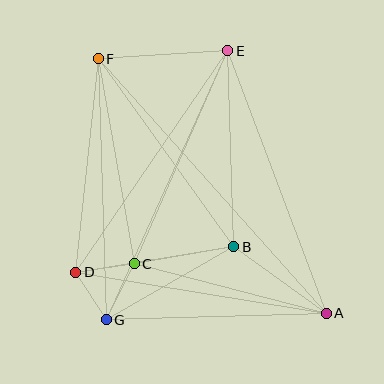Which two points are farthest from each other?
Points A and F are farthest from each other.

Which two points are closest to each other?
Points D and G are closest to each other.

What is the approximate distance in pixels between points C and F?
The distance between C and F is approximately 209 pixels.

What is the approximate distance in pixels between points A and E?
The distance between A and E is approximately 280 pixels.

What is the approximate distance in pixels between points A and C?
The distance between A and C is approximately 198 pixels.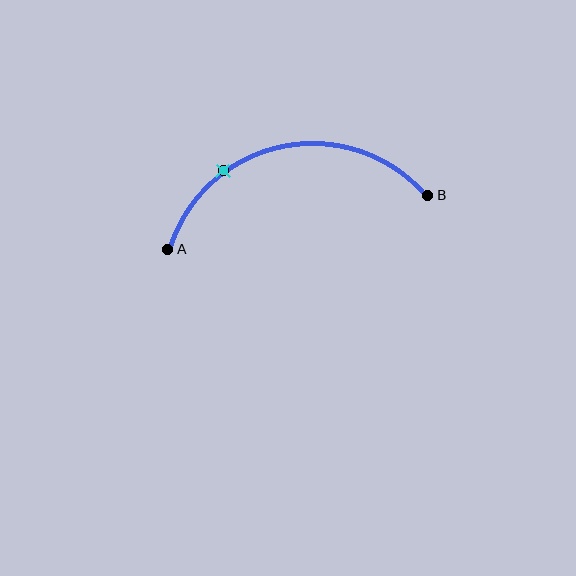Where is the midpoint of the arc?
The arc midpoint is the point on the curve farthest from the straight line joining A and B. It sits above that line.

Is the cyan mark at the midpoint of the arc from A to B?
No. The cyan mark lies on the arc but is closer to endpoint A. The arc midpoint would be at the point on the curve equidistant along the arc from both A and B.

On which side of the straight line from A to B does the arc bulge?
The arc bulges above the straight line connecting A and B.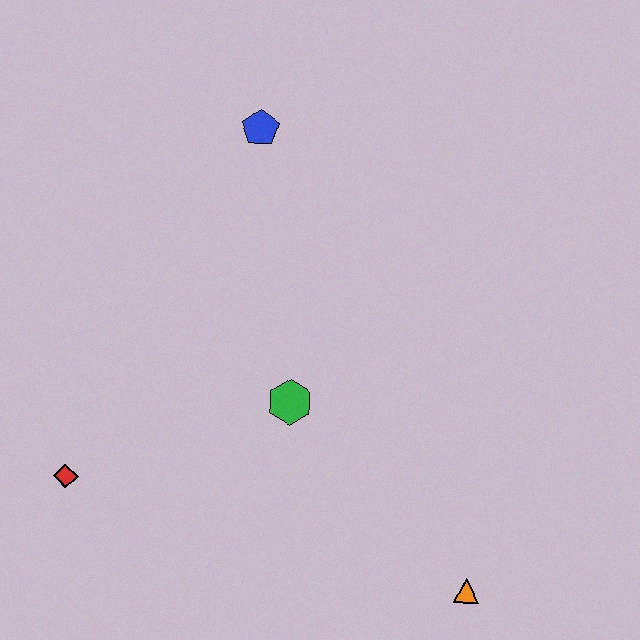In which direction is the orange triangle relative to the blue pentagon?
The orange triangle is below the blue pentagon.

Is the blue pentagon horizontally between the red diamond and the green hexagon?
Yes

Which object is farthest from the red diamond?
The orange triangle is farthest from the red diamond.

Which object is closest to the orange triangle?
The green hexagon is closest to the orange triangle.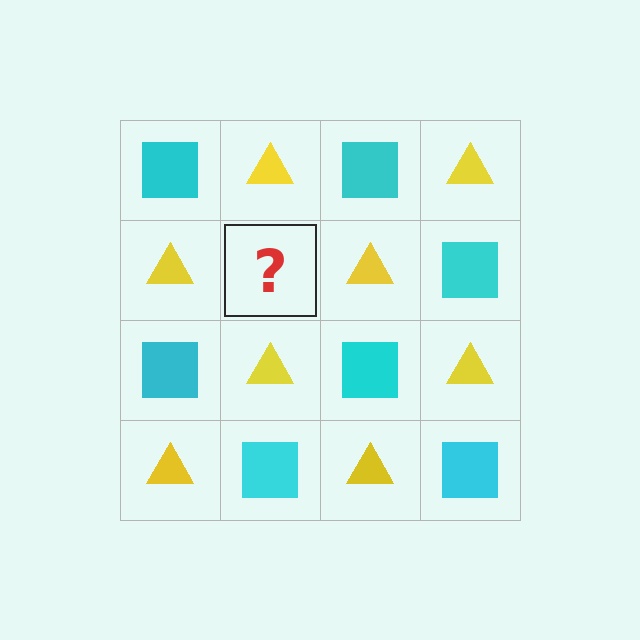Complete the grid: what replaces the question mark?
The question mark should be replaced with a cyan square.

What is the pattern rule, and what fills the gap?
The rule is that it alternates cyan square and yellow triangle in a checkerboard pattern. The gap should be filled with a cyan square.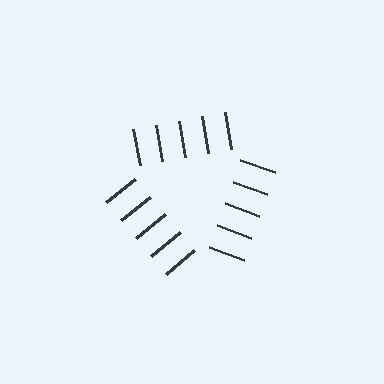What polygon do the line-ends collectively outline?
An illusory triangle — the line segments terminate on its edges but no continuous stroke is drawn.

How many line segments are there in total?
15 — 5 along each of the 3 edges.